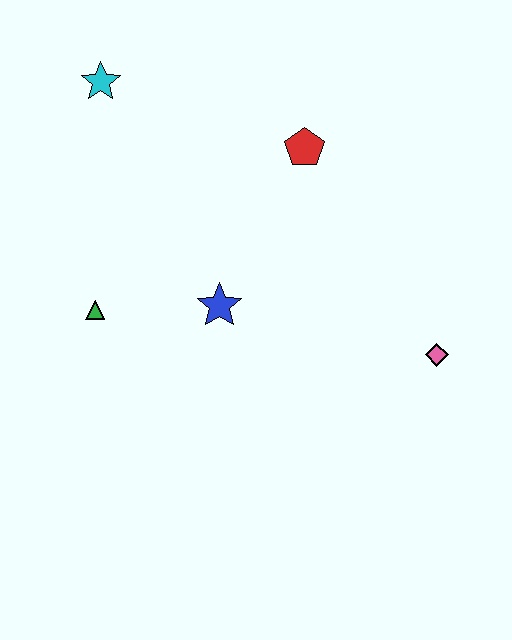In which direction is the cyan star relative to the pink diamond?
The cyan star is to the left of the pink diamond.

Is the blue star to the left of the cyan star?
No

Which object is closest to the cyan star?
The red pentagon is closest to the cyan star.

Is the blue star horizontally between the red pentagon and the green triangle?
Yes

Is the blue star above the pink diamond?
Yes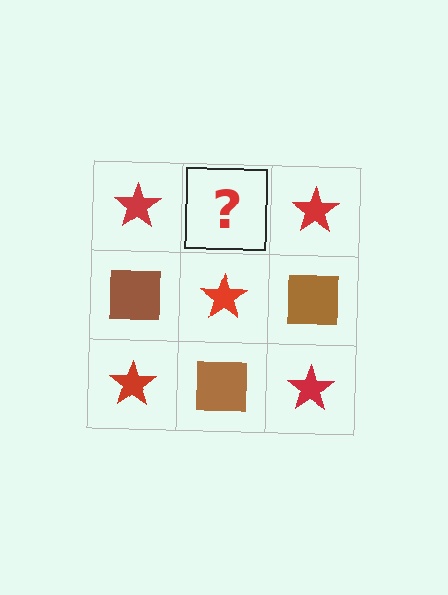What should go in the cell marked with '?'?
The missing cell should contain a brown square.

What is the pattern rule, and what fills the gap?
The rule is that it alternates red star and brown square in a checkerboard pattern. The gap should be filled with a brown square.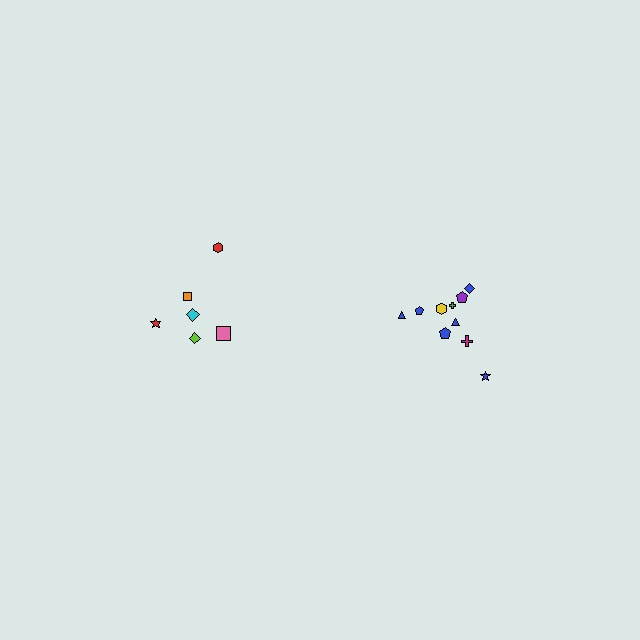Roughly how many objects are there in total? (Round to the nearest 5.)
Roughly 15 objects in total.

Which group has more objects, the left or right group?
The right group.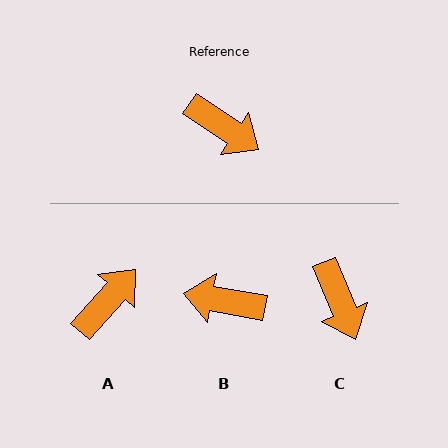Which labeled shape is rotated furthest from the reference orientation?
B, about 157 degrees away.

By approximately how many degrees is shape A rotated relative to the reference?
Approximately 82 degrees counter-clockwise.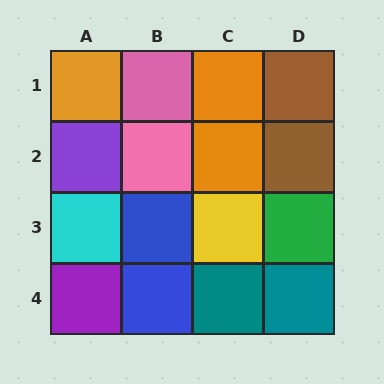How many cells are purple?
2 cells are purple.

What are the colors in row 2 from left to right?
Purple, pink, orange, brown.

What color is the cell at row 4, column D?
Teal.